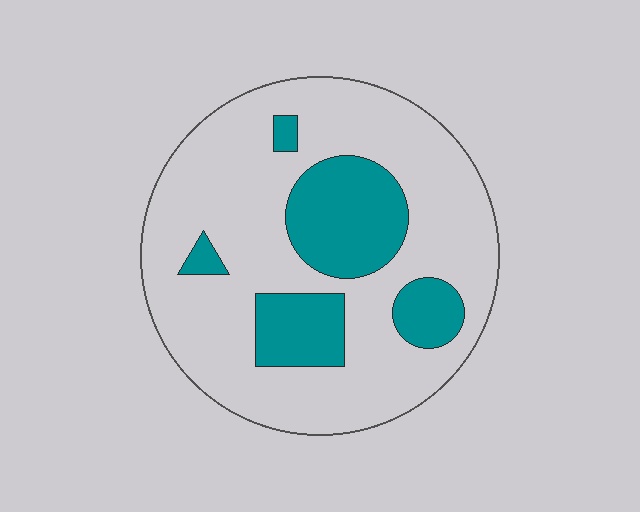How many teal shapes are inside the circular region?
5.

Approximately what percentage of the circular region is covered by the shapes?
Approximately 25%.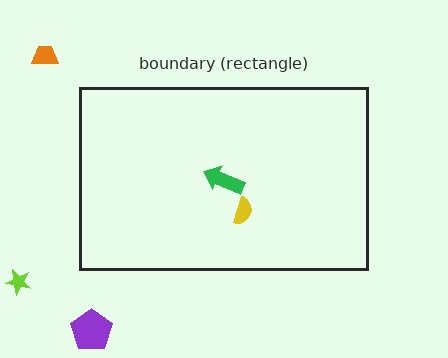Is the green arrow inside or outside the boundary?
Inside.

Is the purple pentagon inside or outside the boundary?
Outside.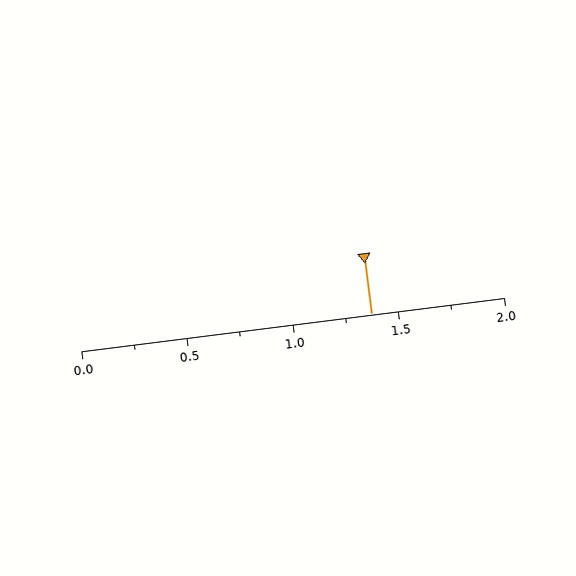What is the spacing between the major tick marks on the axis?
The major ticks are spaced 0.5 apart.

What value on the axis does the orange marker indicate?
The marker indicates approximately 1.38.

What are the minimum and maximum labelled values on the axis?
The axis runs from 0.0 to 2.0.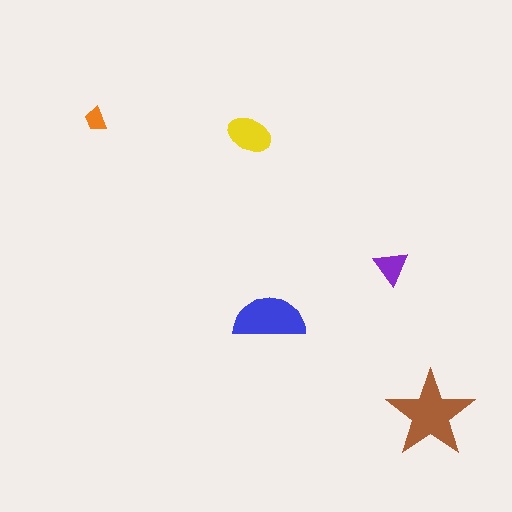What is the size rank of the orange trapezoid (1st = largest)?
5th.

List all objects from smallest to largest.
The orange trapezoid, the purple triangle, the yellow ellipse, the blue semicircle, the brown star.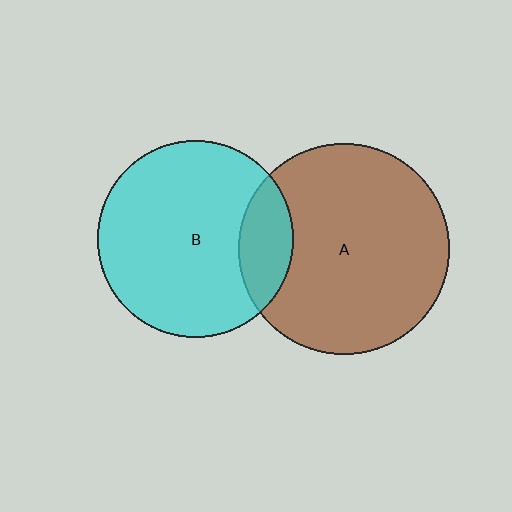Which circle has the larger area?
Circle A (brown).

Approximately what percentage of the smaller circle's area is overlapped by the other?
Approximately 15%.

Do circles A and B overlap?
Yes.